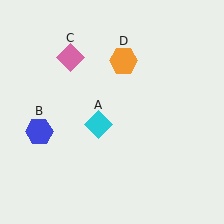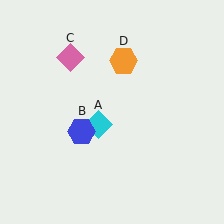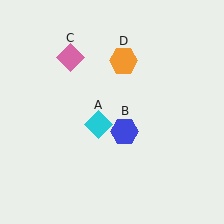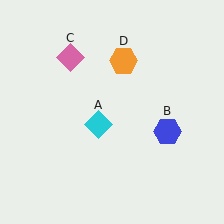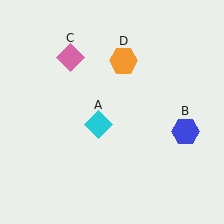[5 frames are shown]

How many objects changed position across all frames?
1 object changed position: blue hexagon (object B).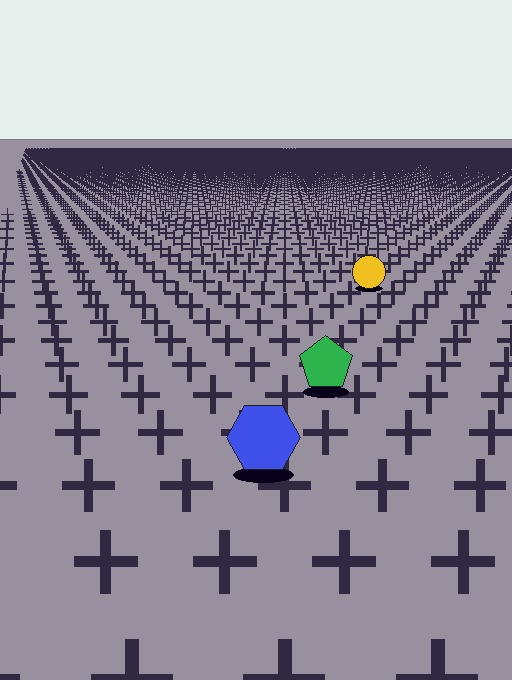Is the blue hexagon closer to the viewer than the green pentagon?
Yes. The blue hexagon is closer — you can tell from the texture gradient: the ground texture is coarser near it.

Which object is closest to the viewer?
The blue hexagon is closest. The texture marks near it are larger and more spread out.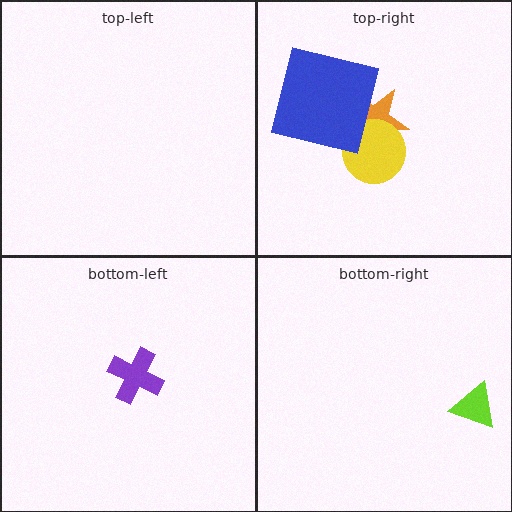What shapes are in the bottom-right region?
The lime triangle.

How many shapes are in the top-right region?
3.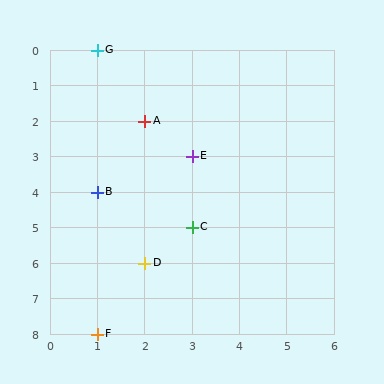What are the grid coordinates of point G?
Point G is at grid coordinates (1, 0).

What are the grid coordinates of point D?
Point D is at grid coordinates (2, 6).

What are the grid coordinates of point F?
Point F is at grid coordinates (1, 8).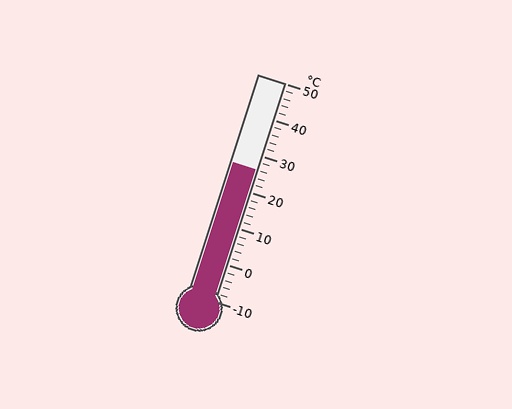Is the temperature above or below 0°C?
The temperature is above 0°C.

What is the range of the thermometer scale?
The thermometer scale ranges from -10°C to 50°C.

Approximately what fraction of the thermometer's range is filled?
The thermometer is filled to approximately 60% of its range.